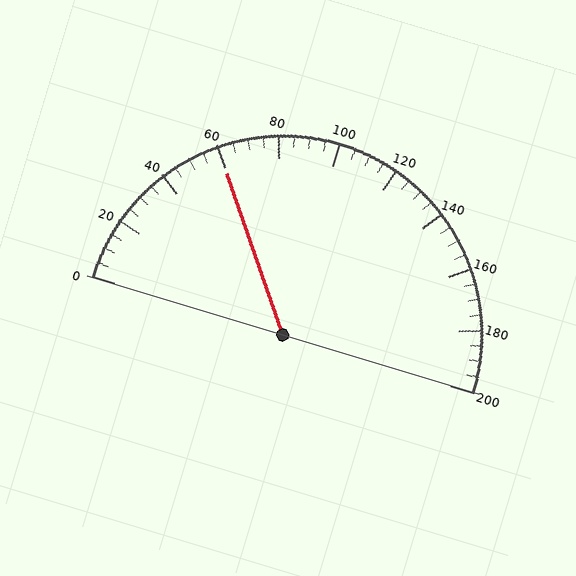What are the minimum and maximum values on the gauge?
The gauge ranges from 0 to 200.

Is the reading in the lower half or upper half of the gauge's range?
The reading is in the lower half of the range (0 to 200).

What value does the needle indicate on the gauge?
The needle indicates approximately 60.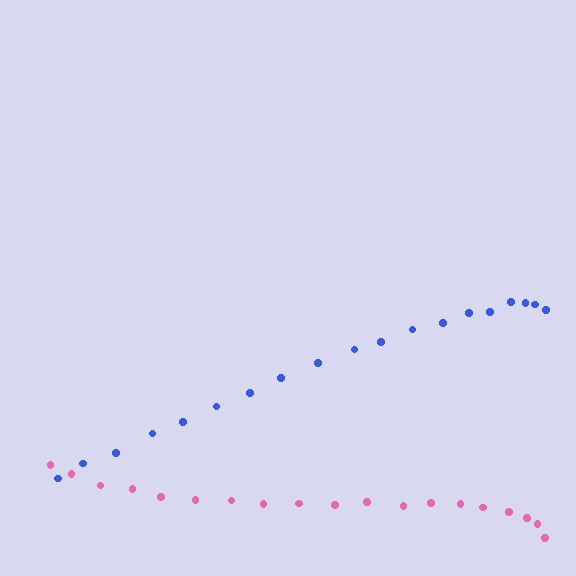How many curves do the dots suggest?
There are 2 distinct paths.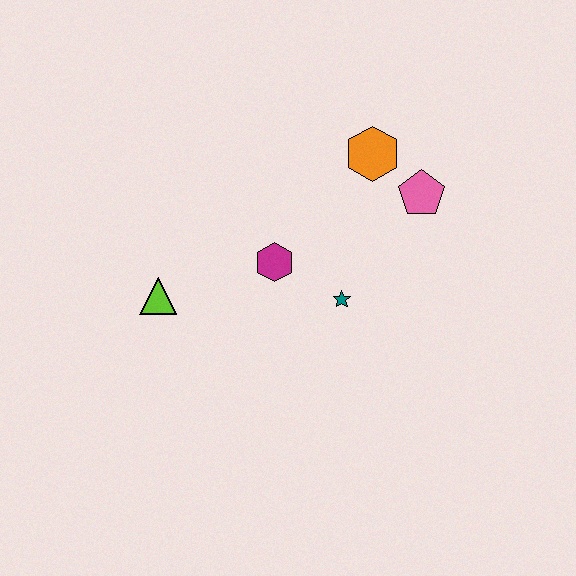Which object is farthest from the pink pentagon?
The lime triangle is farthest from the pink pentagon.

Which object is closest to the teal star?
The magenta hexagon is closest to the teal star.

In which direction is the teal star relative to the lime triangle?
The teal star is to the right of the lime triangle.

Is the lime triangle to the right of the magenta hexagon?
No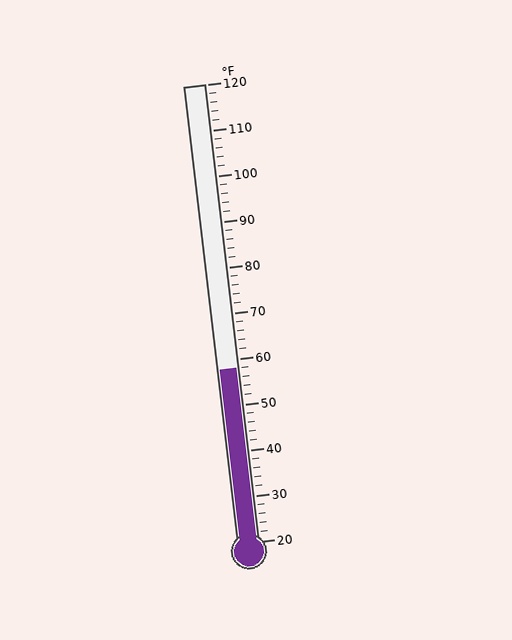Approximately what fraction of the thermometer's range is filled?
The thermometer is filled to approximately 40% of its range.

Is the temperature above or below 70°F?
The temperature is below 70°F.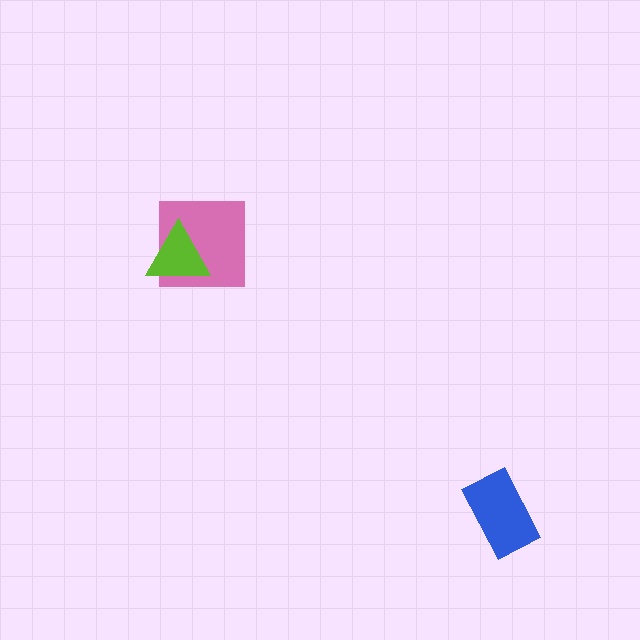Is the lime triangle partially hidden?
No, no other shape covers it.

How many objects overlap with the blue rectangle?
0 objects overlap with the blue rectangle.